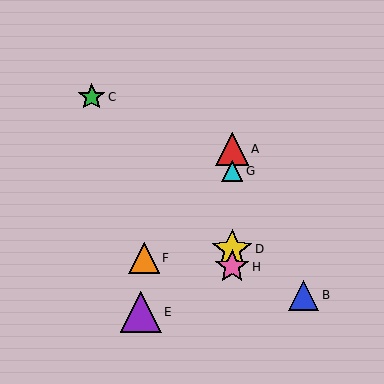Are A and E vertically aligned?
No, A is at x≈232 and E is at x≈141.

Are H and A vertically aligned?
Yes, both are at x≈232.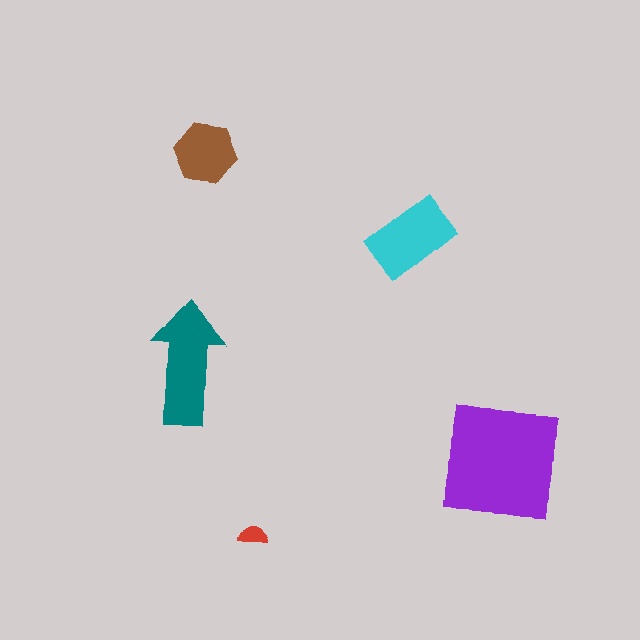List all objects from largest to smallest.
The purple square, the teal arrow, the cyan rectangle, the brown hexagon, the red semicircle.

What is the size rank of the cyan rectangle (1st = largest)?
3rd.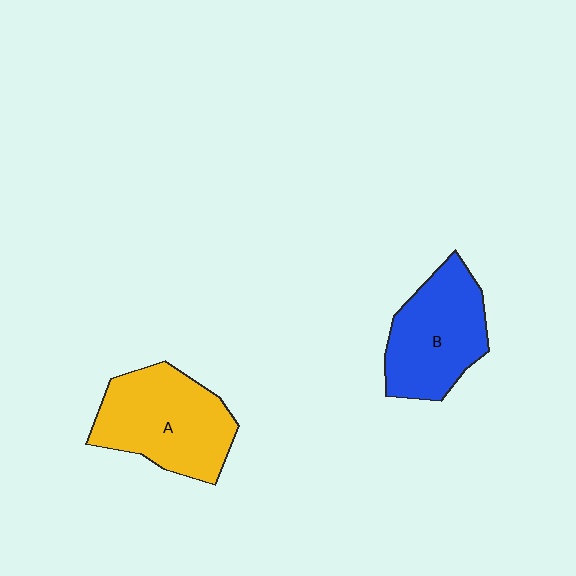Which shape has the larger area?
Shape A (yellow).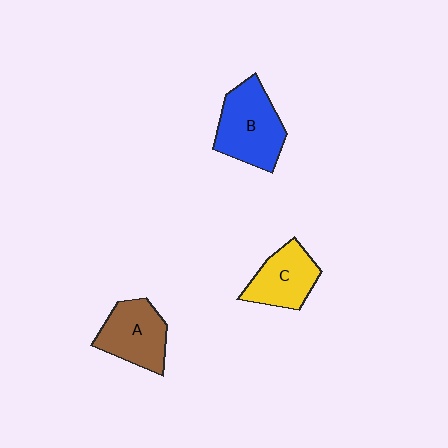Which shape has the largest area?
Shape B (blue).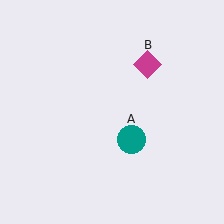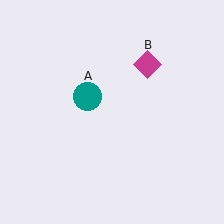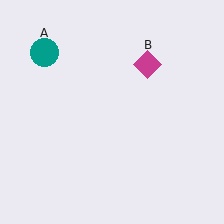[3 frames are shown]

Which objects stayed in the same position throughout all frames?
Magenta diamond (object B) remained stationary.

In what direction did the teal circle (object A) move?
The teal circle (object A) moved up and to the left.